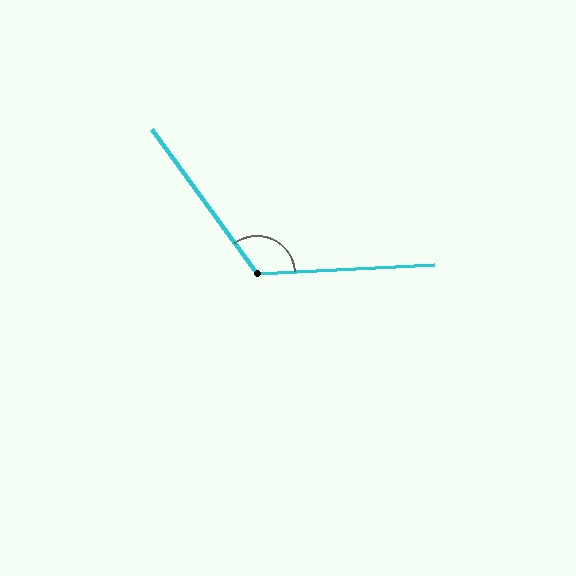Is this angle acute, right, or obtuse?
It is obtuse.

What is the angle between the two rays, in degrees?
Approximately 123 degrees.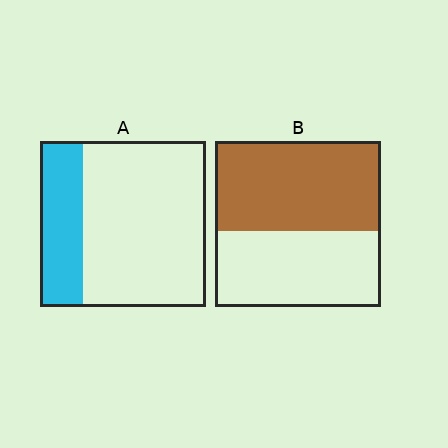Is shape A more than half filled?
No.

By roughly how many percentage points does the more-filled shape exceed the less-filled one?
By roughly 30 percentage points (B over A).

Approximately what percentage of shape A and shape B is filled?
A is approximately 25% and B is approximately 55%.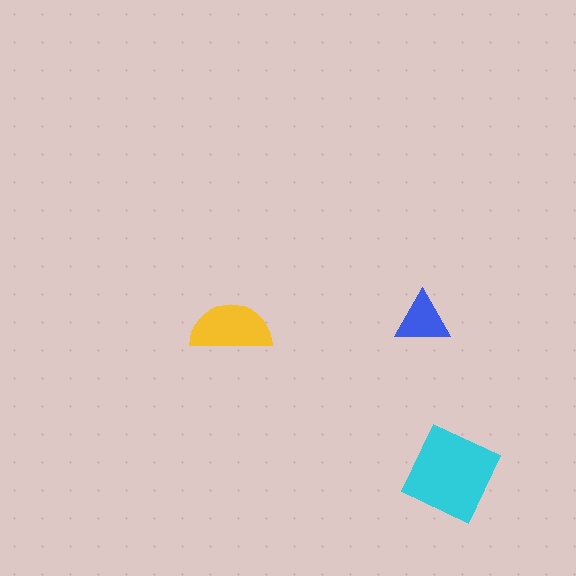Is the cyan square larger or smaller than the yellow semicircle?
Larger.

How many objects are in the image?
There are 3 objects in the image.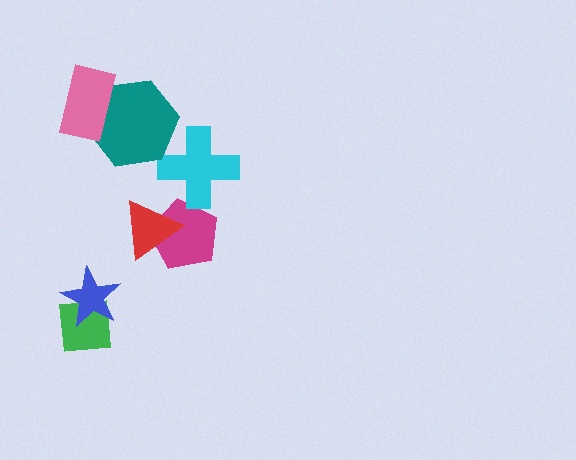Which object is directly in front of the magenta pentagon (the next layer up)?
The cyan cross is directly in front of the magenta pentagon.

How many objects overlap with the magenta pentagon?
2 objects overlap with the magenta pentagon.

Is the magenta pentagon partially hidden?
Yes, it is partially covered by another shape.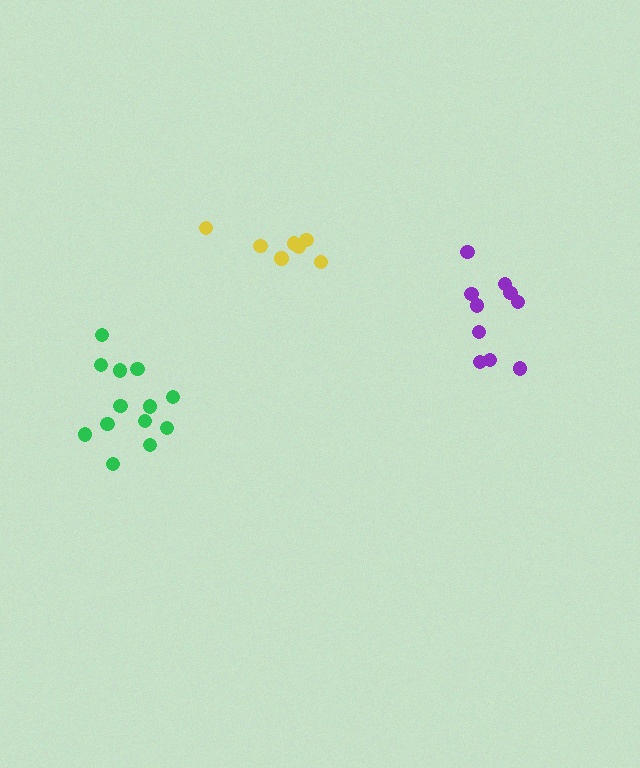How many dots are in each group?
Group 1: 10 dots, Group 2: 7 dots, Group 3: 13 dots (30 total).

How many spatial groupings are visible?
There are 3 spatial groupings.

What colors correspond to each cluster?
The clusters are colored: purple, yellow, green.